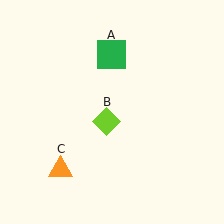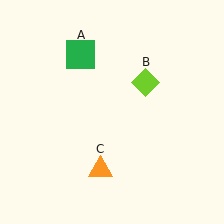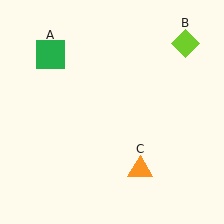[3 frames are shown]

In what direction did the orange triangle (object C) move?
The orange triangle (object C) moved right.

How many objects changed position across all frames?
3 objects changed position: green square (object A), lime diamond (object B), orange triangle (object C).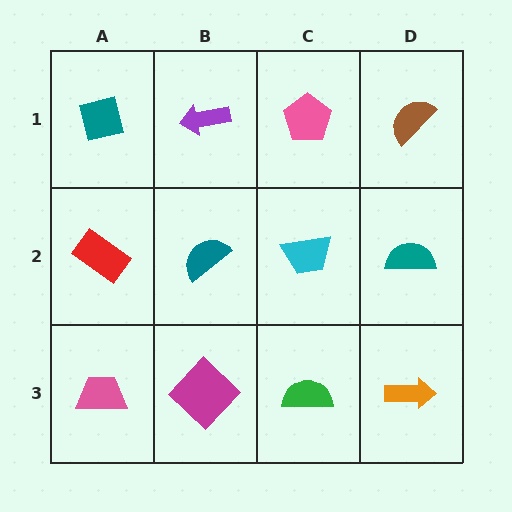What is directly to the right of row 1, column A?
A purple arrow.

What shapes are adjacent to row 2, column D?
A brown semicircle (row 1, column D), an orange arrow (row 3, column D), a cyan trapezoid (row 2, column C).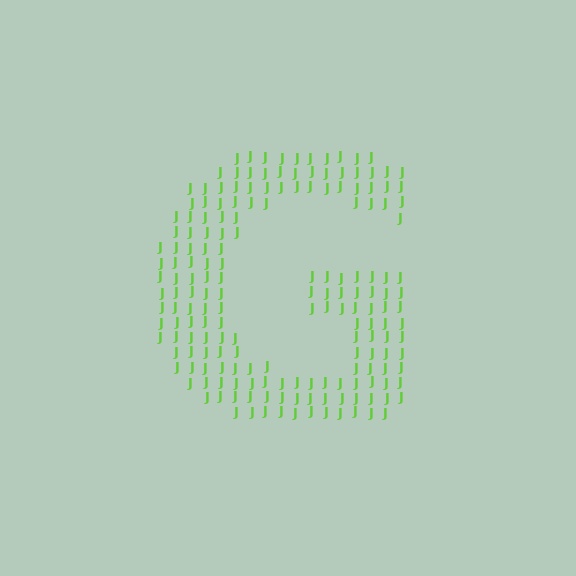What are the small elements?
The small elements are letter J's.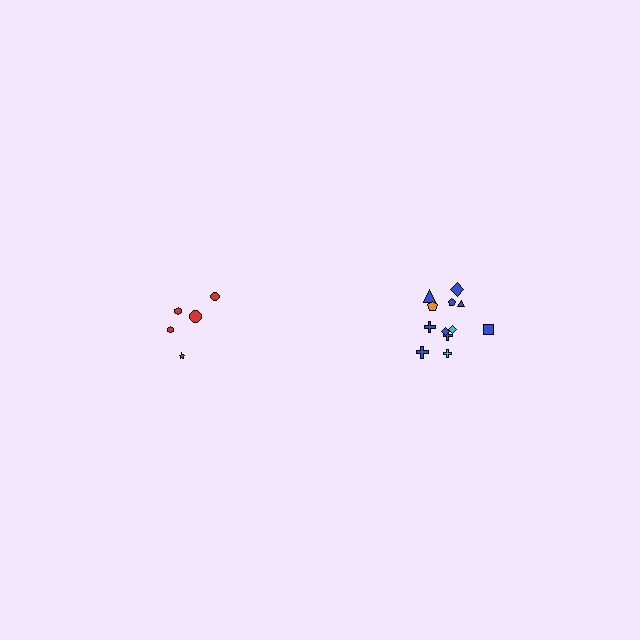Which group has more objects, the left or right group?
The right group.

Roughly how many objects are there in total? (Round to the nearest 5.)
Roughly 15 objects in total.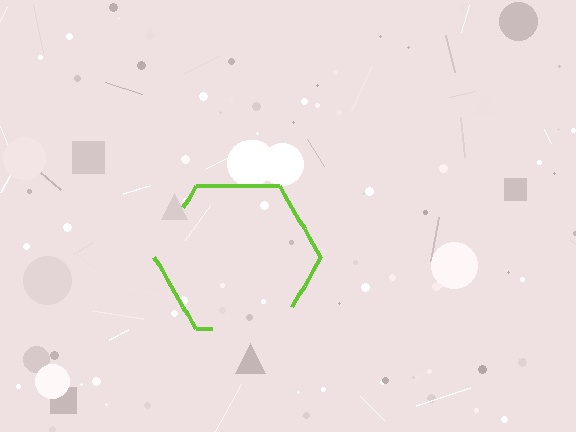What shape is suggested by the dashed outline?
The dashed outline suggests a hexagon.